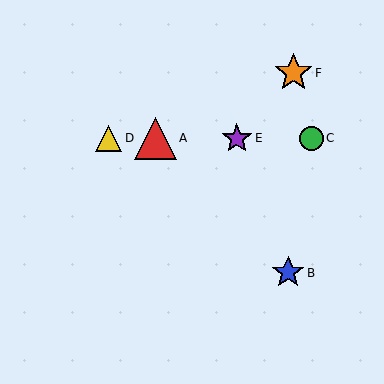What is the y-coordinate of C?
Object C is at y≈139.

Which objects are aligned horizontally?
Objects A, C, D, E are aligned horizontally.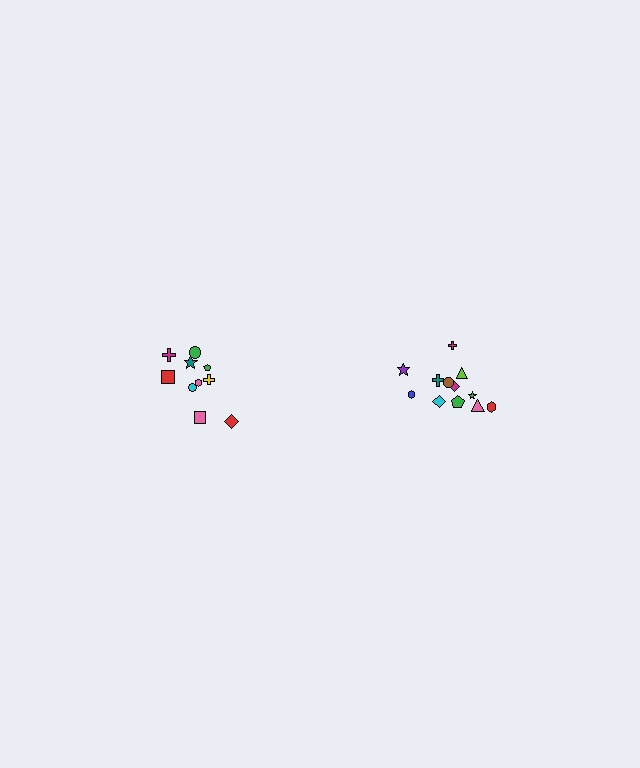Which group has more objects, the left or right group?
The right group.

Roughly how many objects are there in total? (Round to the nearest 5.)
Roughly 20 objects in total.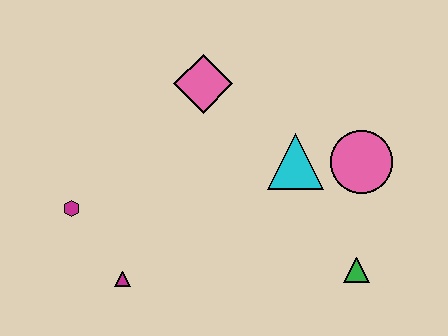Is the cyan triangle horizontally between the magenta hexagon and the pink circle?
Yes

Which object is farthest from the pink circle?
The magenta hexagon is farthest from the pink circle.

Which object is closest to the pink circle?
The cyan triangle is closest to the pink circle.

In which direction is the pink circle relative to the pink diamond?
The pink circle is to the right of the pink diamond.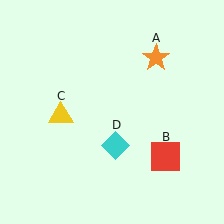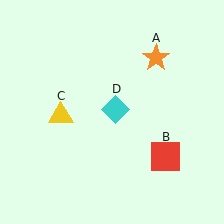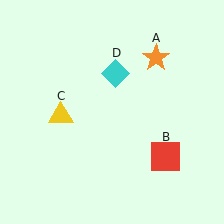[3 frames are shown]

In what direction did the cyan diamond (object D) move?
The cyan diamond (object D) moved up.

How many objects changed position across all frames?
1 object changed position: cyan diamond (object D).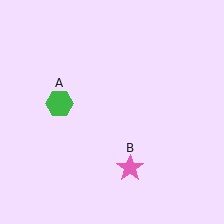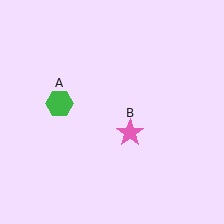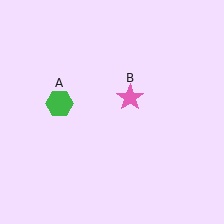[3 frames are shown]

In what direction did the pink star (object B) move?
The pink star (object B) moved up.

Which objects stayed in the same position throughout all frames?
Green hexagon (object A) remained stationary.